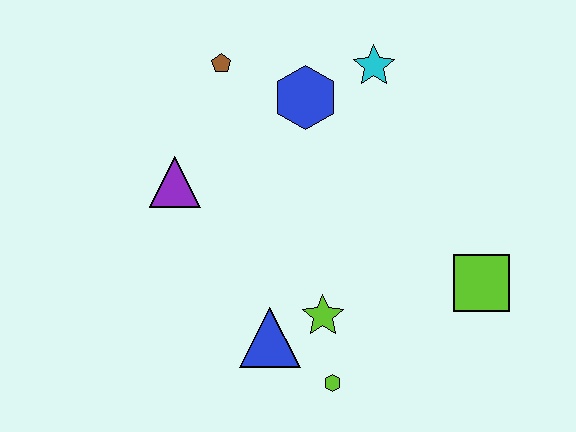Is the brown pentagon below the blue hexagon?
No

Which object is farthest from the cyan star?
The lime hexagon is farthest from the cyan star.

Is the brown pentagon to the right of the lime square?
No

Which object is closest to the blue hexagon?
The cyan star is closest to the blue hexagon.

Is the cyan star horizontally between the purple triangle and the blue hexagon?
No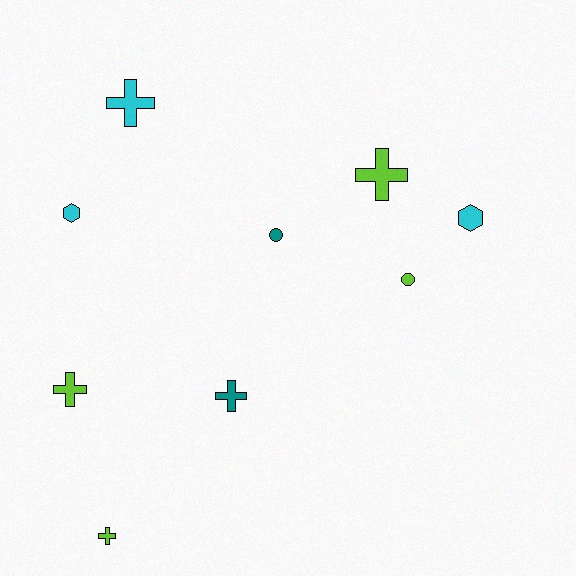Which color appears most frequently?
Lime, with 4 objects.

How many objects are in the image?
There are 9 objects.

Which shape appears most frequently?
Cross, with 5 objects.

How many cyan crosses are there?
There is 1 cyan cross.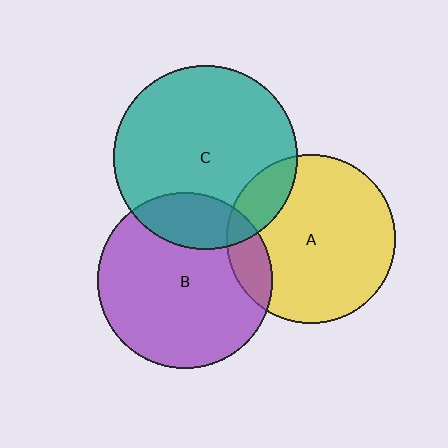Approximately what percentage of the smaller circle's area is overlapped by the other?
Approximately 15%.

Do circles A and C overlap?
Yes.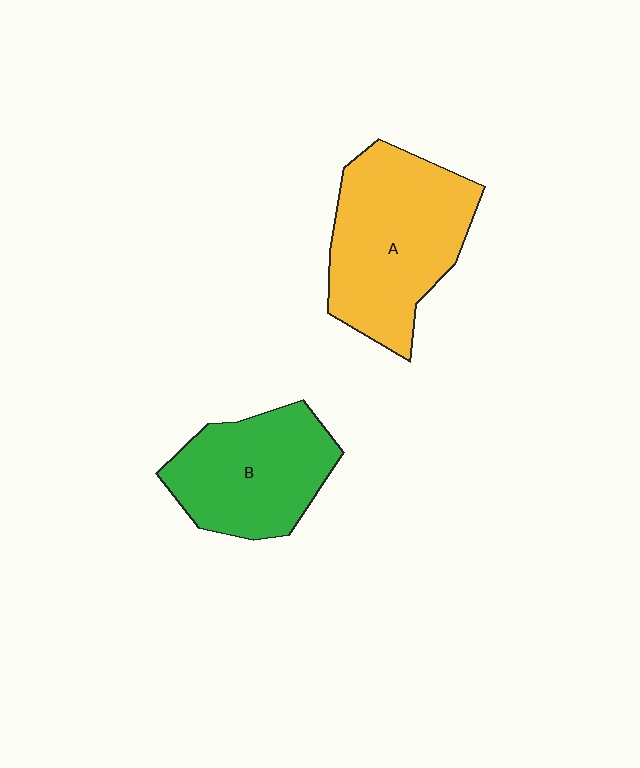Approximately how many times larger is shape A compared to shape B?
Approximately 1.3 times.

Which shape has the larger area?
Shape A (yellow).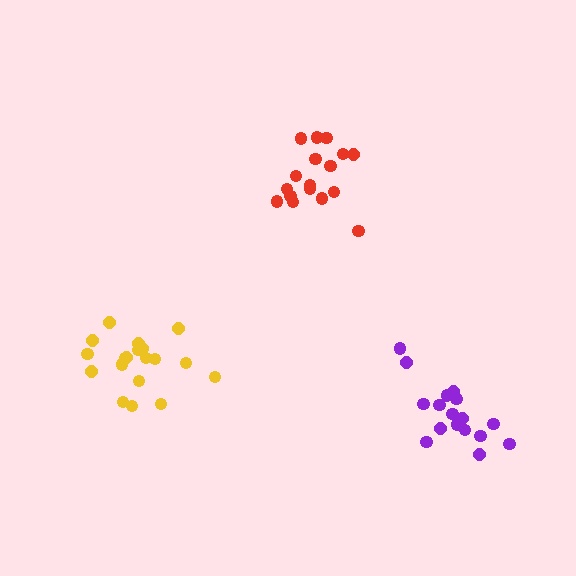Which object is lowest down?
The purple cluster is bottommost.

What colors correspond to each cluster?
The clusters are colored: purple, red, yellow.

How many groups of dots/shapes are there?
There are 3 groups.